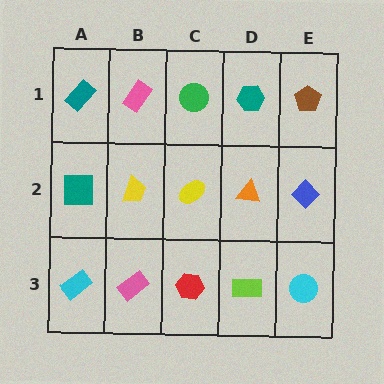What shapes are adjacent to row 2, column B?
A pink rectangle (row 1, column B), a pink rectangle (row 3, column B), a teal square (row 2, column A), a yellow ellipse (row 2, column C).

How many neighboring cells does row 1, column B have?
3.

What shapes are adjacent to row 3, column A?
A teal square (row 2, column A), a pink rectangle (row 3, column B).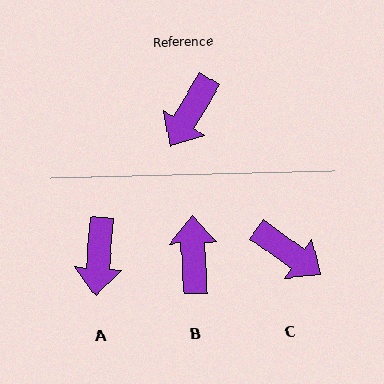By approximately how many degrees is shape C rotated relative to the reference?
Approximately 86 degrees counter-clockwise.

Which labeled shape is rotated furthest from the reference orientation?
B, about 147 degrees away.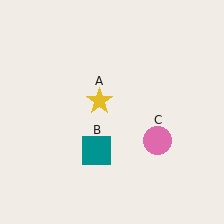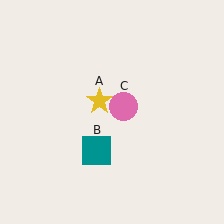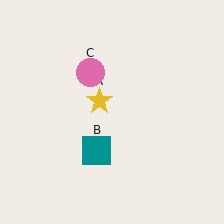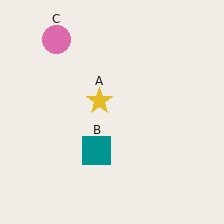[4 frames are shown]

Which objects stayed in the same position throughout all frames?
Yellow star (object A) and teal square (object B) remained stationary.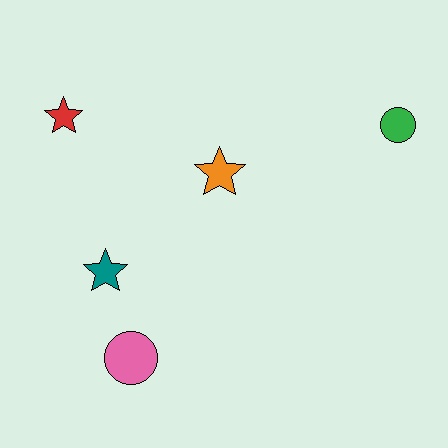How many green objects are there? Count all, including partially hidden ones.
There is 1 green object.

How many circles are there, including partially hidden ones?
There are 2 circles.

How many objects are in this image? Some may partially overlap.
There are 5 objects.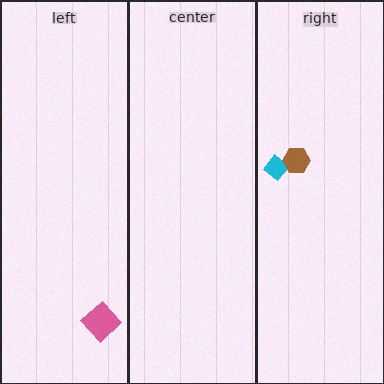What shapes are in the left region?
The pink diamond.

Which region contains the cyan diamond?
The right region.